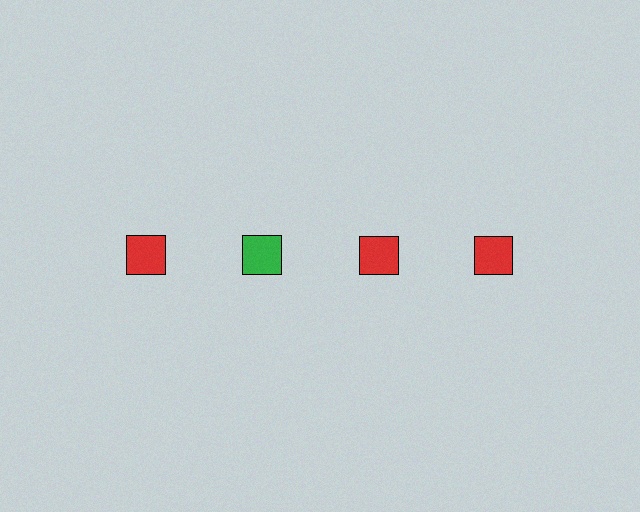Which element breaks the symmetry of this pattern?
The green square in the top row, second from left column breaks the symmetry. All other shapes are red squares.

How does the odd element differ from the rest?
It has a different color: green instead of red.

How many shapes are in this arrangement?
There are 4 shapes arranged in a grid pattern.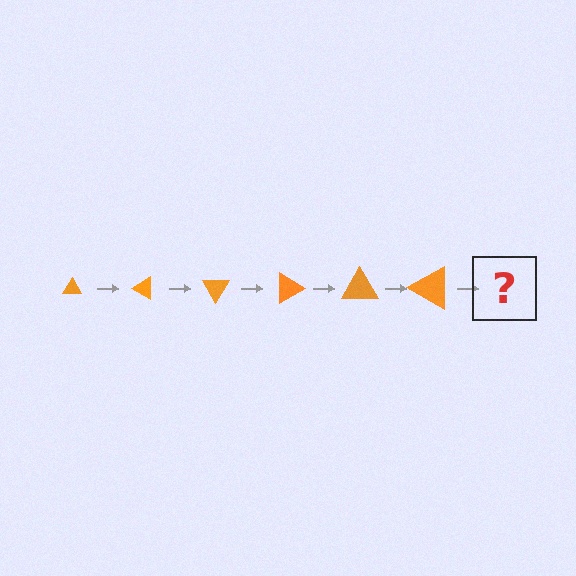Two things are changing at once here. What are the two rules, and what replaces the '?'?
The two rules are that the triangle grows larger each step and it rotates 30 degrees each step. The '?' should be a triangle, larger than the previous one and rotated 180 degrees from the start.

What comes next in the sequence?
The next element should be a triangle, larger than the previous one and rotated 180 degrees from the start.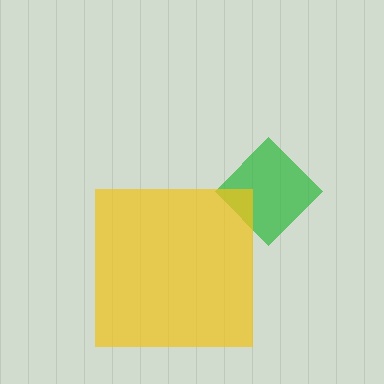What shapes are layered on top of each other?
The layered shapes are: a green diamond, a yellow square.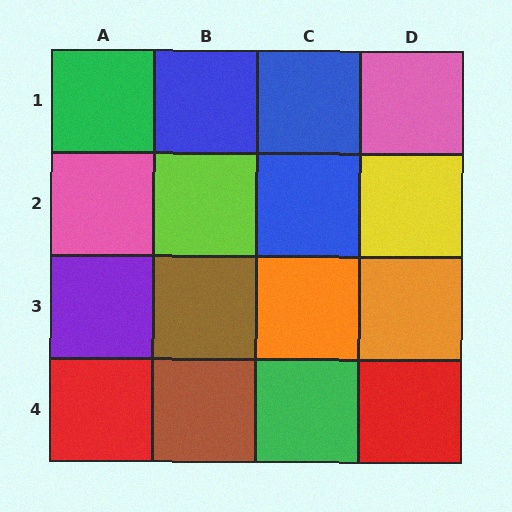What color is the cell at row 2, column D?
Yellow.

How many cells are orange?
2 cells are orange.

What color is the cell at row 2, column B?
Lime.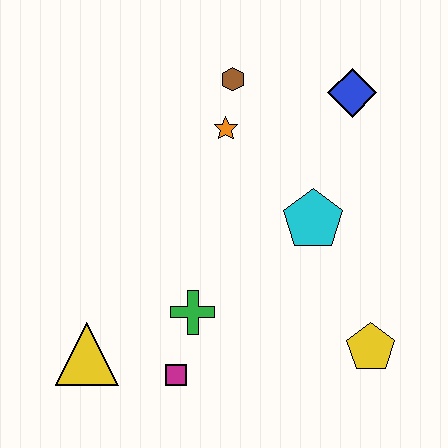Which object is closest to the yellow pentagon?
The cyan pentagon is closest to the yellow pentagon.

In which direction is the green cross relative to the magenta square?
The green cross is above the magenta square.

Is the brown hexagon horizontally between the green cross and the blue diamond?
Yes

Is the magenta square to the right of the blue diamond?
No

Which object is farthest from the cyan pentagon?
The yellow triangle is farthest from the cyan pentagon.